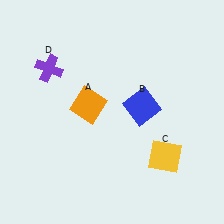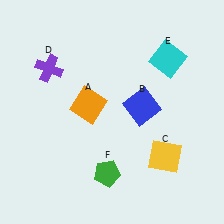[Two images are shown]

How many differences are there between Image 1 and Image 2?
There are 2 differences between the two images.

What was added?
A cyan square (E), a green pentagon (F) were added in Image 2.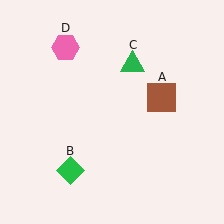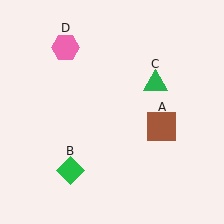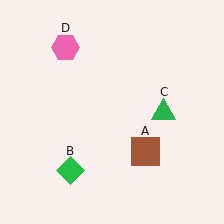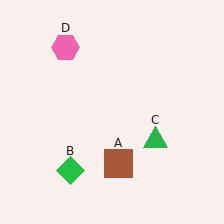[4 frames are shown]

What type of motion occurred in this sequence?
The brown square (object A), green triangle (object C) rotated clockwise around the center of the scene.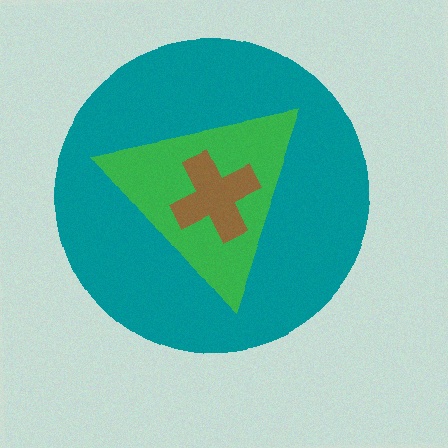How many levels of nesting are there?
3.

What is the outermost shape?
The teal circle.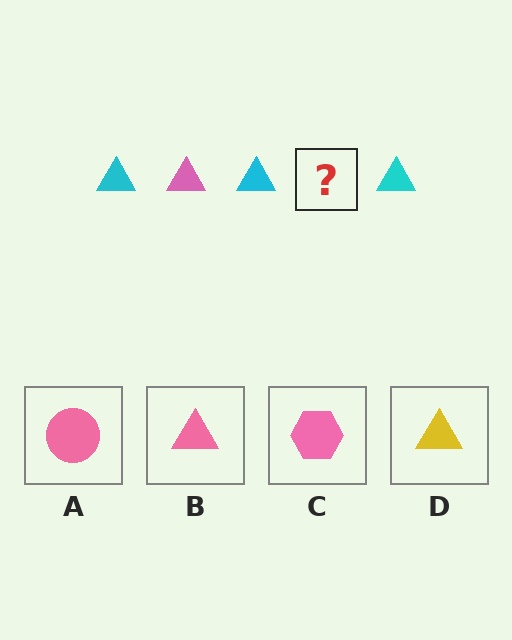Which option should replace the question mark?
Option B.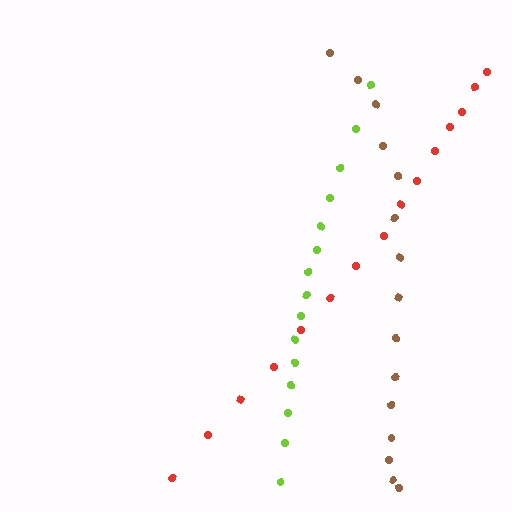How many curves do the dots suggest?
There are 3 distinct paths.